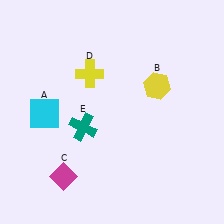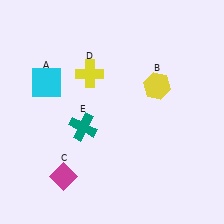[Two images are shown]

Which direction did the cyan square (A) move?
The cyan square (A) moved up.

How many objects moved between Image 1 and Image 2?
1 object moved between the two images.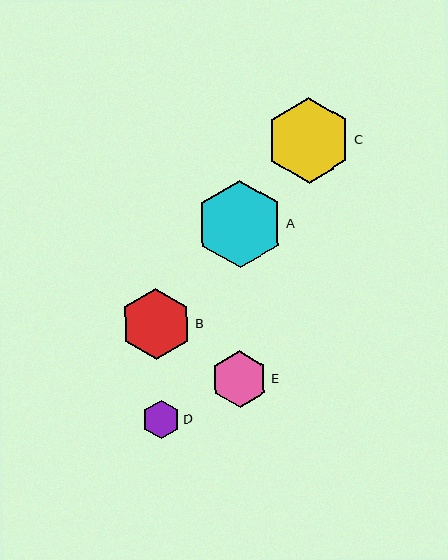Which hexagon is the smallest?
Hexagon D is the smallest with a size of approximately 38 pixels.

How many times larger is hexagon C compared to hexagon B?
Hexagon C is approximately 1.2 times the size of hexagon B.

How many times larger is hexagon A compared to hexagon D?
Hexagon A is approximately 2.3 times the size of hexagon D.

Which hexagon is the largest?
Hexagon A is the largest with a size of approximately 87 pixels.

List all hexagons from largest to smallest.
From largest to smallest: A, C, B, E, D.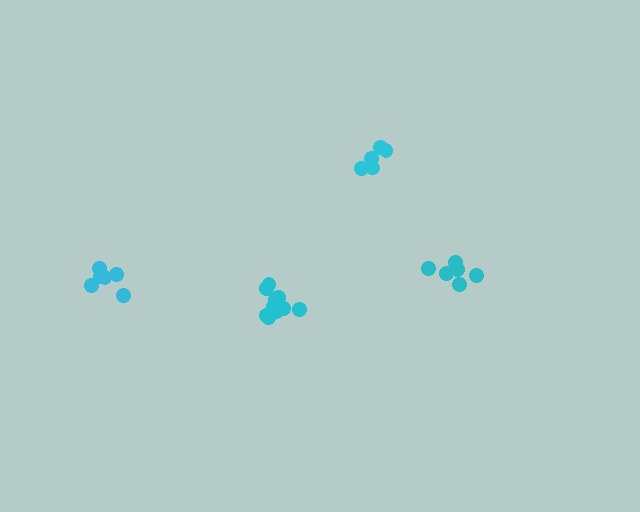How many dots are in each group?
Group 1: 6 dots, Group 2: 6 dots, Group 3: 11 dots, Group 4: 5 dots (28 total).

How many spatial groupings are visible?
There are 4 spatial groupings.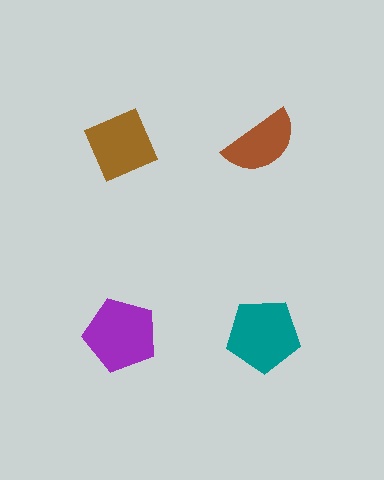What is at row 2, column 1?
A purple pentagon.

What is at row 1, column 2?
A brown semicircle.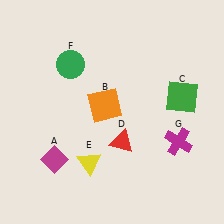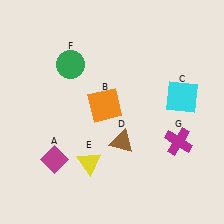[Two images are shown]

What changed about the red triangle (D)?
In Image 1, D is red. In Image 2, it changed to brown.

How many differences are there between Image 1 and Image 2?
There are 2 differences between the two images.